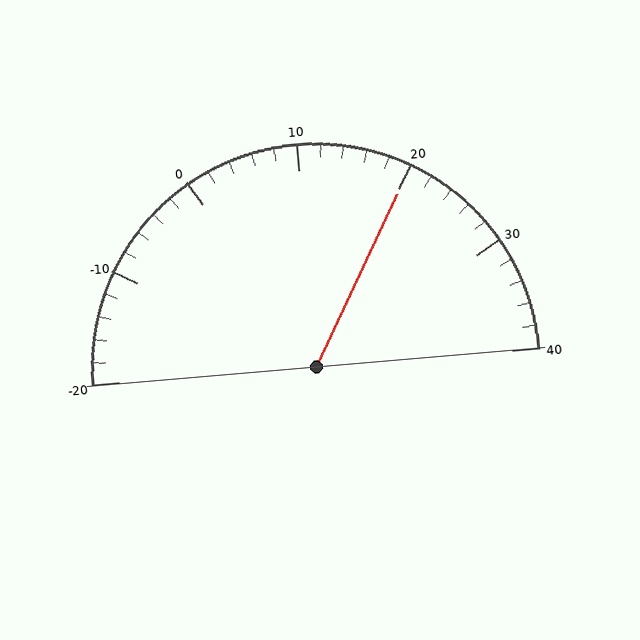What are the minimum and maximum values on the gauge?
The gauge ranges from -20 to 40.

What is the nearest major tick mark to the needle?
The nearest major tick mark is 20.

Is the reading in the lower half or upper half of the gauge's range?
The reading is in the upper half of the range (-20 to 40).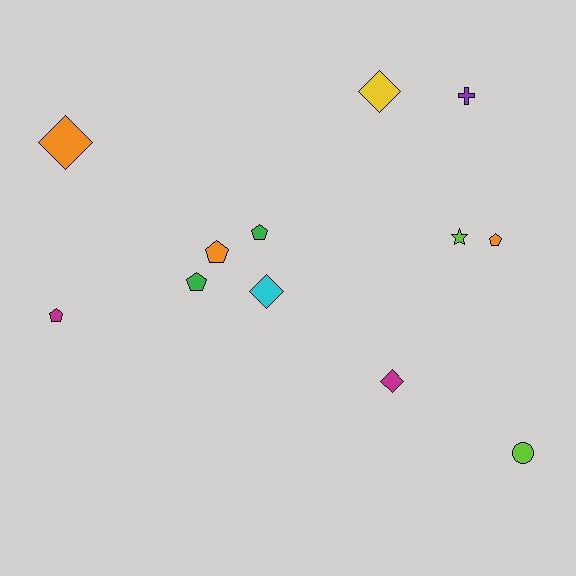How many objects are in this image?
There are 12 objects.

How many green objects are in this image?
There are 2 green objects.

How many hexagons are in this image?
There are no hexagons.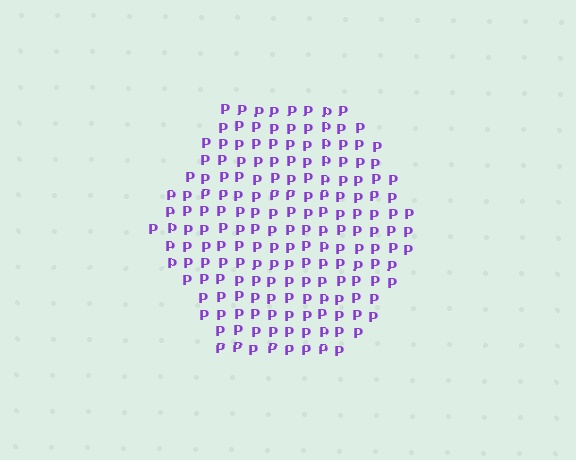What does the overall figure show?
The overall figure shows a hexagon.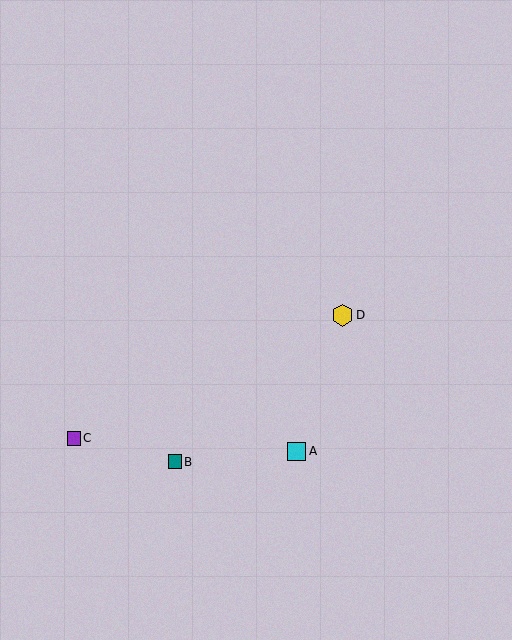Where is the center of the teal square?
The center of the teal square is at (175, 462).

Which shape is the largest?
The yellow hexagon (labeled D) is the largest.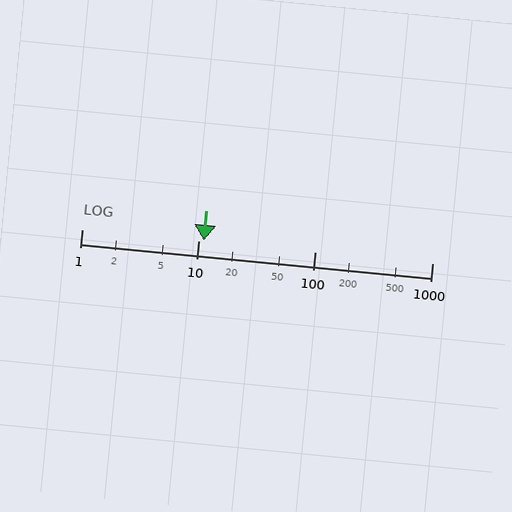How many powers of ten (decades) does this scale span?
The scale spans 3 decades, from 1 to 1000.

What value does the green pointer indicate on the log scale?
The pointer indicates approximately 11.